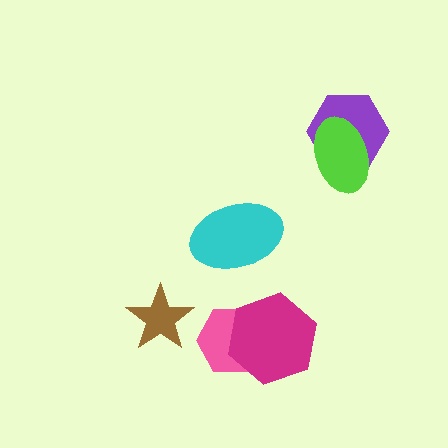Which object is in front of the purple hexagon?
The lime ellipse is in front of the purple hexagon.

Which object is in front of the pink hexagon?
The magenta hexagon is in front of the pink hexagon.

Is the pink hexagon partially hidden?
Yes, it is partially covered by another shape.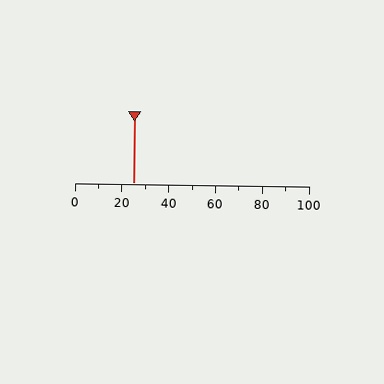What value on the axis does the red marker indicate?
The marker indicates approximately 25.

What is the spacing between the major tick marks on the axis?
The major ticks are spaced 20 apart.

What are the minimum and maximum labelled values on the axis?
The axis runs from 0 to 100.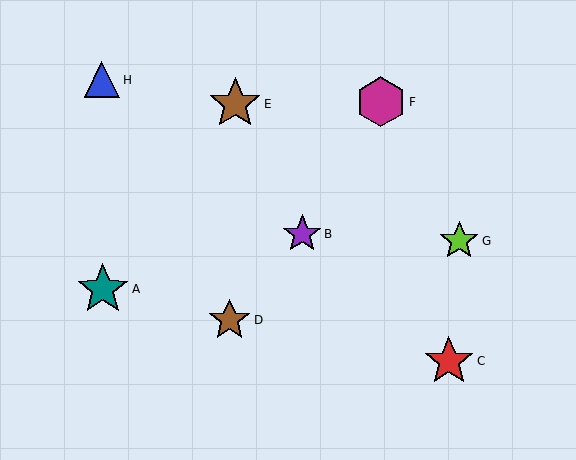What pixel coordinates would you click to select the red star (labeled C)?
Click at (449, 361) to select the red star C.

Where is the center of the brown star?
The center of the brown star is at (230, 320).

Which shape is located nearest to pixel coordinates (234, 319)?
The brown star (labeled D) at (230, 320) is nearest to that location.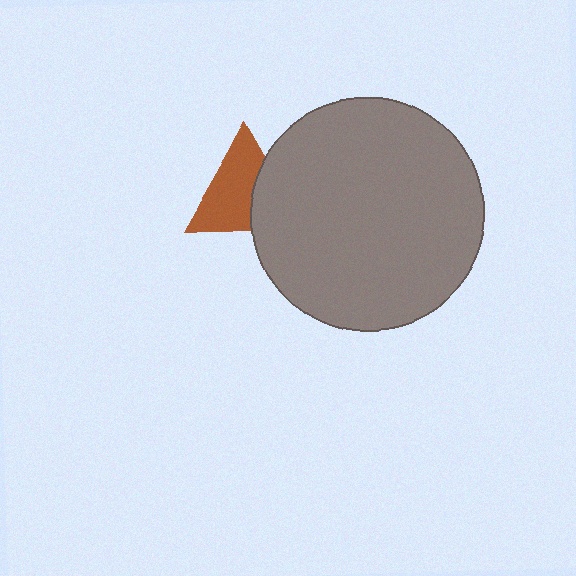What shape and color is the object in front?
The object in front is a gray circle.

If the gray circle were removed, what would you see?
You would see the complete brown triangle.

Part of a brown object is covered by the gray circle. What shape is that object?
It is a triangle.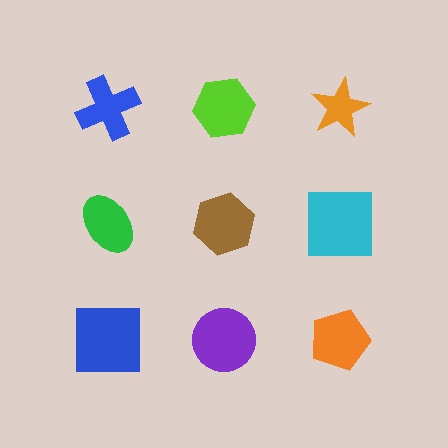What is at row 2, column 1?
A green ellipse.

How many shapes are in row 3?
3 shapes.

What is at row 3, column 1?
A blue square.